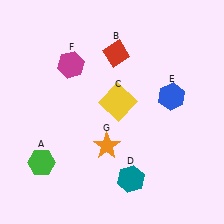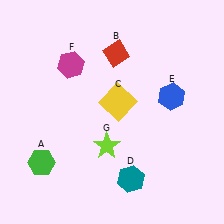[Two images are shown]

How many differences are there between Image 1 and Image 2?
There is 1 difference between the two images.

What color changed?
The star (G) changed from orange in Image 1 to lime in Image 2.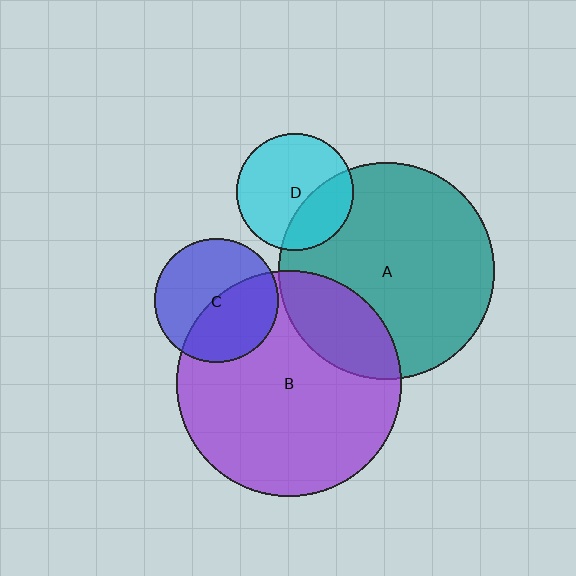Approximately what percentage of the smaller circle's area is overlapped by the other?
Approximately 30%.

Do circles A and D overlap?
Yes.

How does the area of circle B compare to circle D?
Approximately 3.7 times.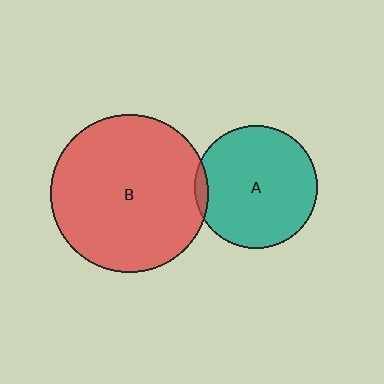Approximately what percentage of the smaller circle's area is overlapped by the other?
Approximately 5%.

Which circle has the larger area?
Circle B (red).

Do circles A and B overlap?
Yes.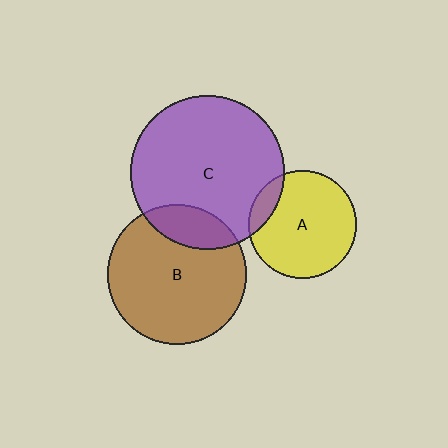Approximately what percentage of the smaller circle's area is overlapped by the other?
Approximately 20%.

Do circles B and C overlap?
Yes.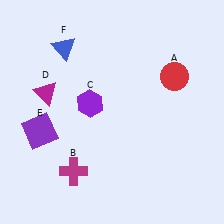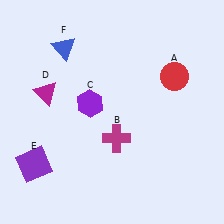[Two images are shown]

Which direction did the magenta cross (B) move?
The magenta cross (B) moved right.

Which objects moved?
The objects that moved are: the magenta cross (B), the purple square (E).